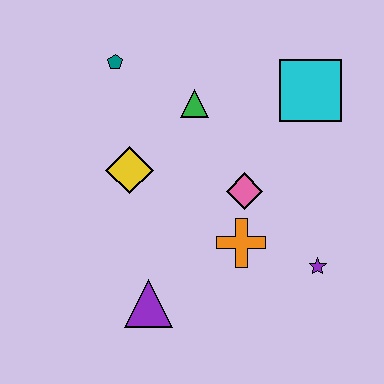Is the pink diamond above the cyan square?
No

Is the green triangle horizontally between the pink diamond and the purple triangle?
Yes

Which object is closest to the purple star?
The orange cross is closest to the purple star.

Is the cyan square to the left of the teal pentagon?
No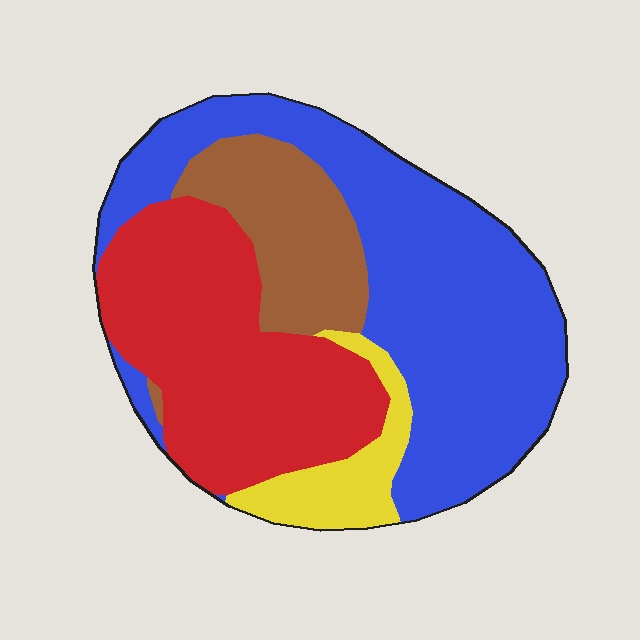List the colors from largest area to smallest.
From largest to smallest: blue, red, brown, yellow.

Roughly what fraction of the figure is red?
Red takes up about one third (1/3) of the figure.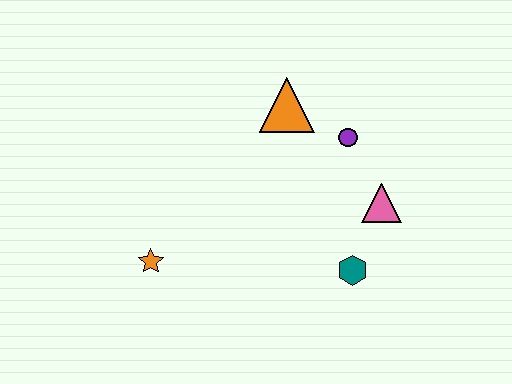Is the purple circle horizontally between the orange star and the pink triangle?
Yes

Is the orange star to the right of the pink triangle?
No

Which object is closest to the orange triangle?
The purple circle is closest to the orange triangle.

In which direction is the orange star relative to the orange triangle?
The orange star is below the orange triangle.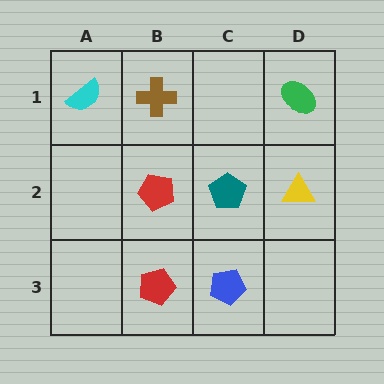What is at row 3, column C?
A blue pentagon.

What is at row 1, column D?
A green ellipse.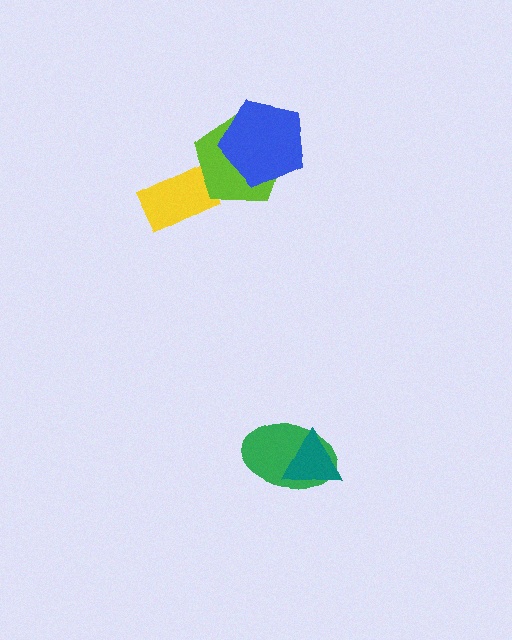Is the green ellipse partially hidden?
Yes, it is partially covered by another shape.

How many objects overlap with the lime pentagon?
2 objects overlap with the lime pentagon.